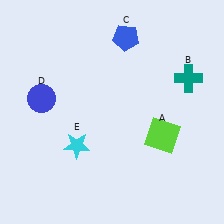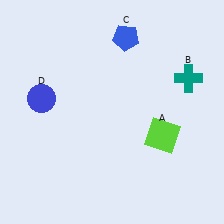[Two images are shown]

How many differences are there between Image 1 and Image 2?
There is 1 difference between the two images.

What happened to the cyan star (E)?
The cyan star (E) was removed in Image 2. It was in the bottom-left area of Image 1.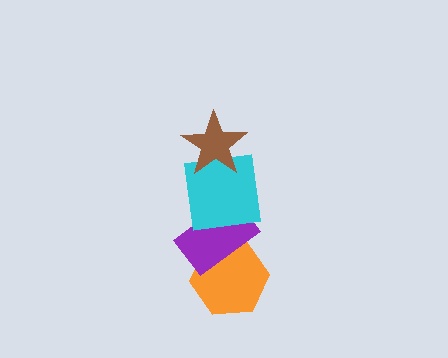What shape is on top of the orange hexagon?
The purple rectangle is on top of the orange hexagon.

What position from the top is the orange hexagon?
The orange hexagon is 4th from the top.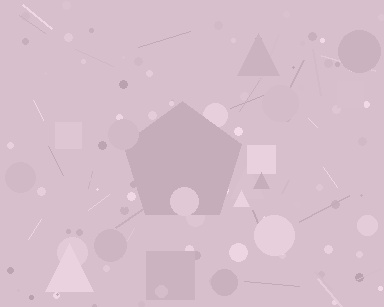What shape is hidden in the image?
A pentagon is hidden in the image.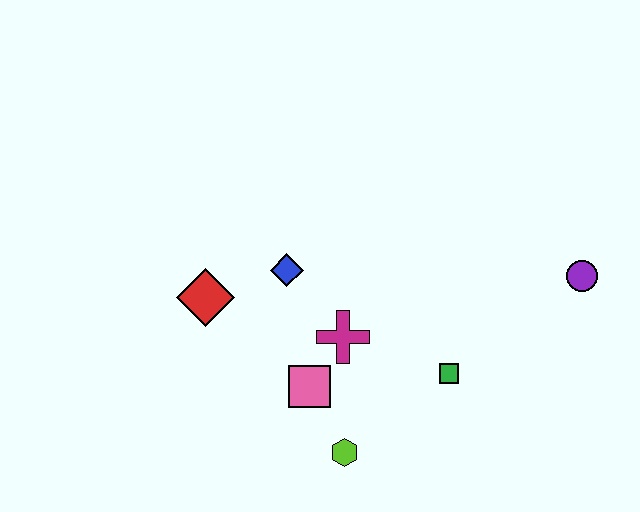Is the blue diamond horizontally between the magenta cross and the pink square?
No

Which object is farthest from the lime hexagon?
The purple circle is farthest from the lime hexagon.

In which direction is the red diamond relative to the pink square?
The red diamond is to the left of the pink square.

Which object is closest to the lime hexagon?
The pink square is closest to the lime hexagon.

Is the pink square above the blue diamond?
No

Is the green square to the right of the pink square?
Yes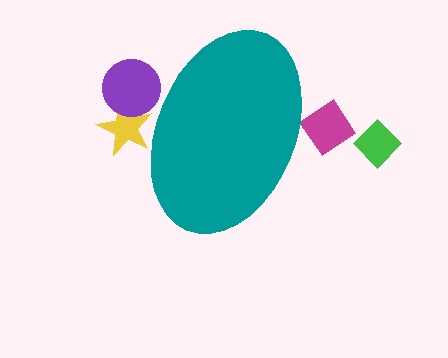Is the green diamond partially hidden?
No, the green diamond is fully visible.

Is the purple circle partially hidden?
Yes, the purple circle is partially hidden behind the teal ellipse.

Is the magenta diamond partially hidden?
Yes, the magenta diamond is partially hidden behind the teal ellipse.